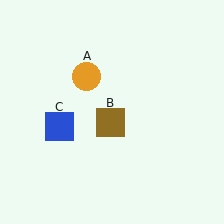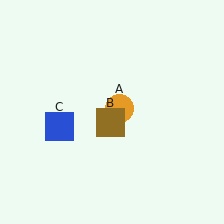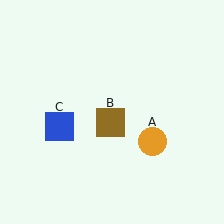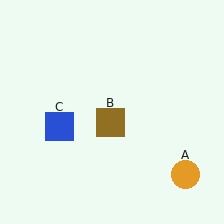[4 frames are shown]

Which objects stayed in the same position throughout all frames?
Brown square (object B) and blue square (object C) remained stationary.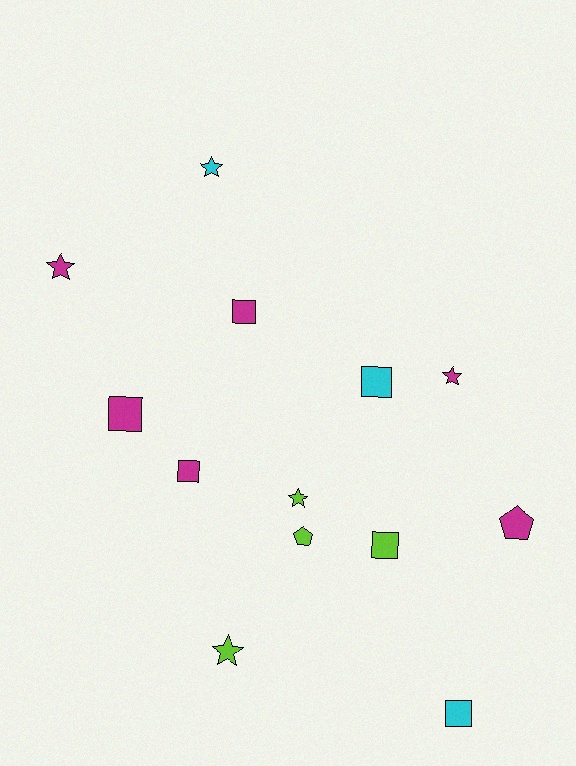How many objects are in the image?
There are 13 objects.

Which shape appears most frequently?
Square, with 6 objects.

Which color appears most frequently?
Magenta, with 6 objects.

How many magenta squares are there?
There are 3 magenta squares.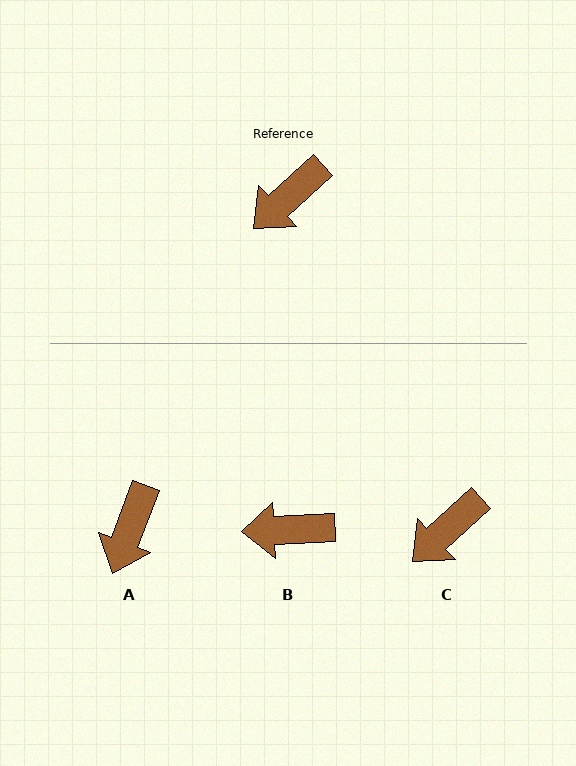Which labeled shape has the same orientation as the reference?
C.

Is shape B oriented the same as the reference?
No, it is off by about 40 degrees.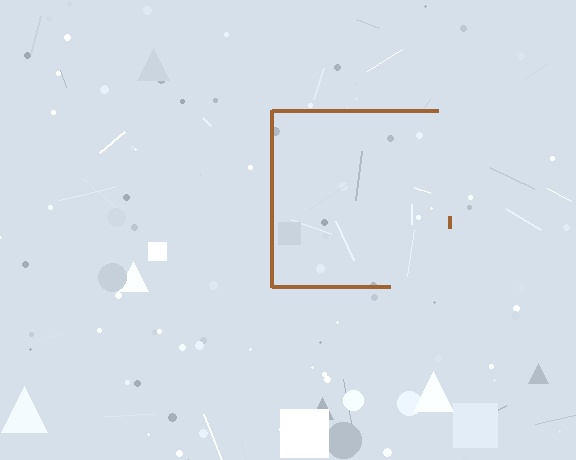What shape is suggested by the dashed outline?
The dashed outline suggests a square.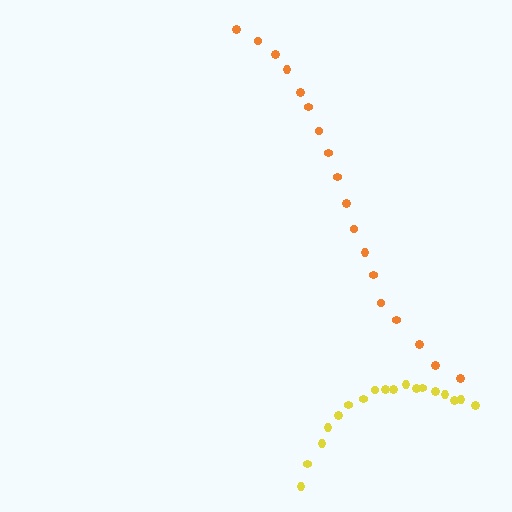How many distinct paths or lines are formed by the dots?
There are 2 distinct paths.